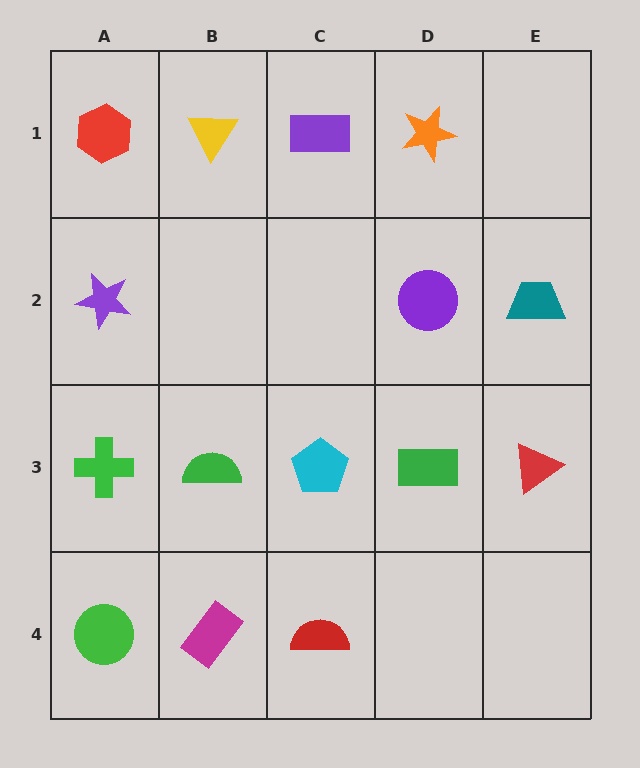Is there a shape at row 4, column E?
No, that cell is empty.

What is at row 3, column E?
A red triangle.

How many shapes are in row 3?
5 shapes.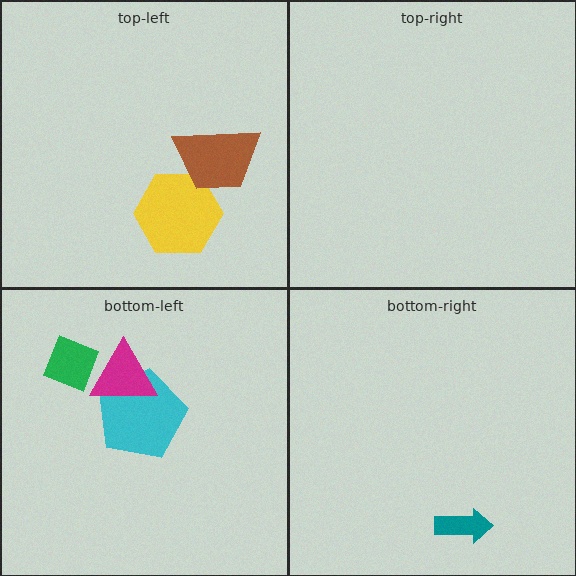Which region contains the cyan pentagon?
The bottom-left region.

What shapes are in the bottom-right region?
The teal arrow.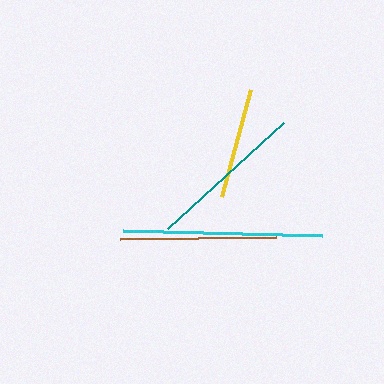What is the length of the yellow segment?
The yellow segment is approximately 111 pixels long.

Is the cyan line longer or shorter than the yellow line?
The cyan line is longer than the yellow line.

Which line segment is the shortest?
The yellow line is the shortest at approximately 111 pixels.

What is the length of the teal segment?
The teal segment is approximately 158 pixels long.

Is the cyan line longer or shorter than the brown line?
The cyan line is longer than the brown line.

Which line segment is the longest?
The cyan line is the longest at approximately 199 pixels.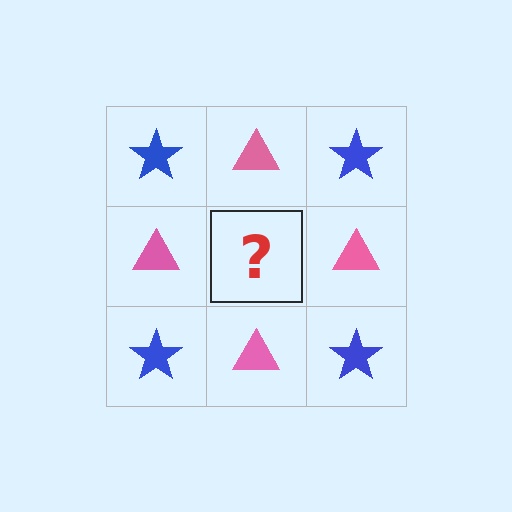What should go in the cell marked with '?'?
The missing cell should contain a blue star.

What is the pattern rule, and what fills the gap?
The rule is that it alternates blue star and pink triangle in a checkerboard pattern. The gap should be filled with a blue star.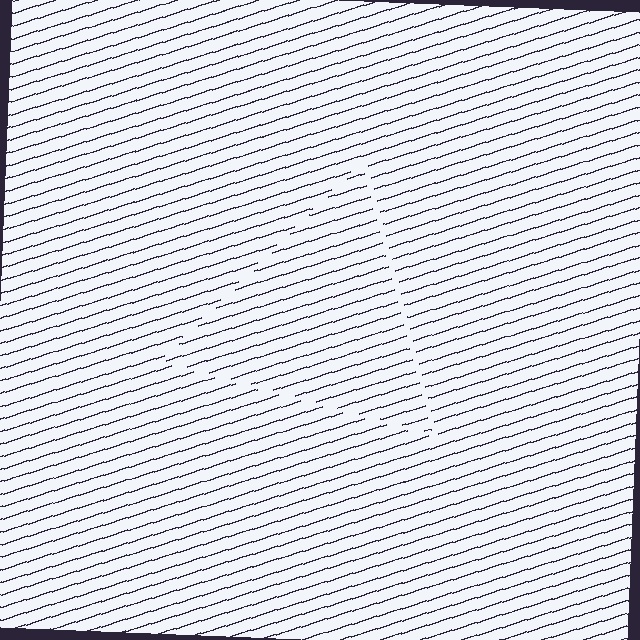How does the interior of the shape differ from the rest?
The interior of the shape contains the same grating, shifted by half a period — the contour is defined by the phase discontinuity where line-ends from the inner and outer gratings abut.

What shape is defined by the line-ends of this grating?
An illusory triangle. The interior of the shape contains the same grating, shifted by half a period — the contour is defined by the phase discontinuity where line-ends from the inner and outer gratings abut.